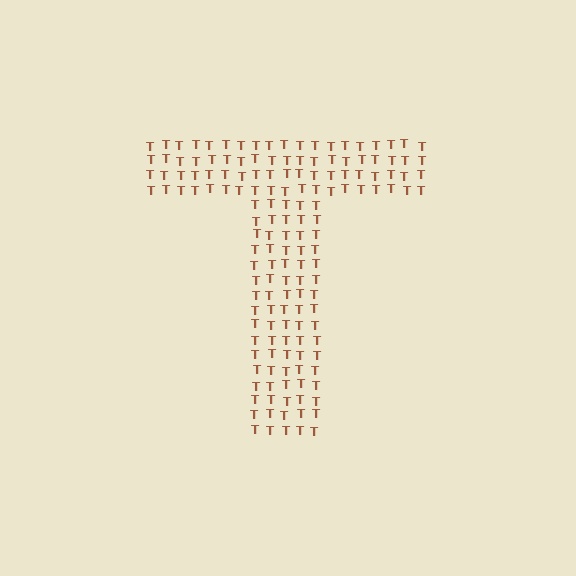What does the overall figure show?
The overall figure shows the letter T.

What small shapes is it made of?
It is made of small letter T's.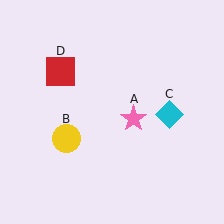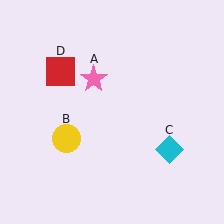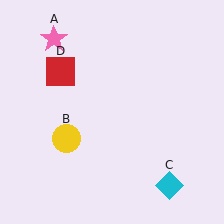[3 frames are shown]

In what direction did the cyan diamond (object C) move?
The cyan diamond (object C) moved down.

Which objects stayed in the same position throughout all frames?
Yellow circle (object B) and red square (object D) remained stationary.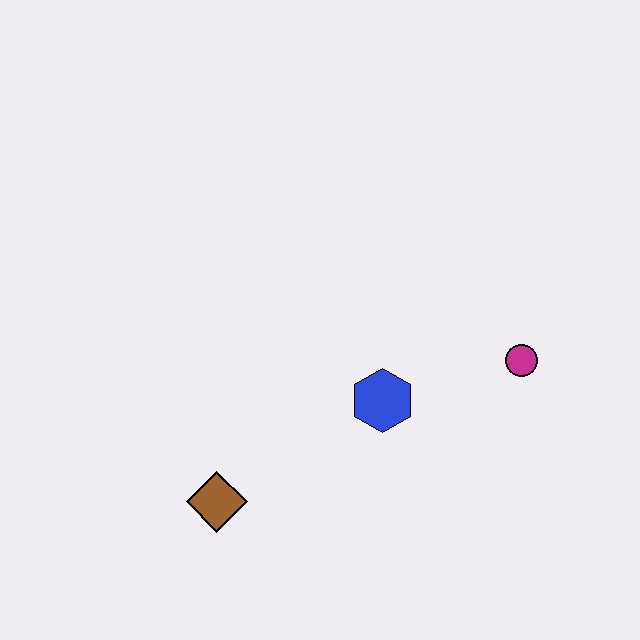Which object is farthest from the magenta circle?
The brown diamond is farthest from the magenta circle.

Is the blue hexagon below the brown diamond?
No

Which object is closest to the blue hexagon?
The magenta circle is closest to the blue hexagon.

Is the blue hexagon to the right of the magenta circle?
No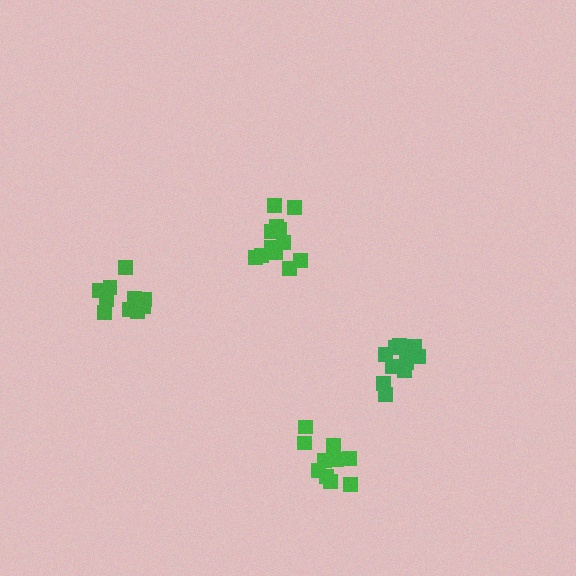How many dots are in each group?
Group 1: 12 dots, Group 2: 10 dots, Group 3: 12 dots, Group 4: 11 dots (45 total).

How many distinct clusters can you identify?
There are 4 distinct clusters.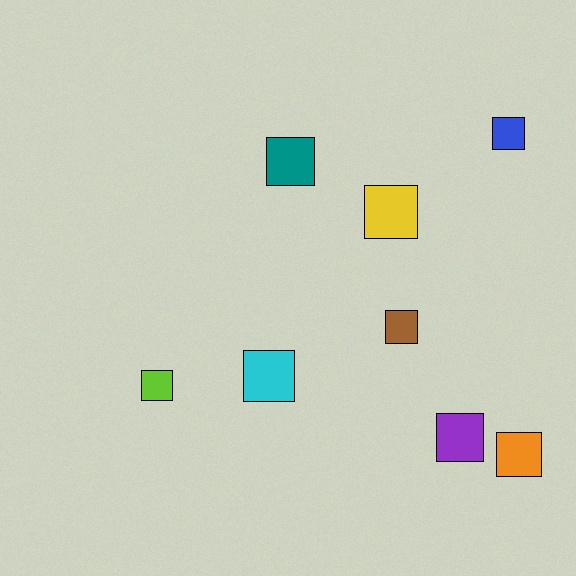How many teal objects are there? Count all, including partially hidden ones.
There is 1 teal object.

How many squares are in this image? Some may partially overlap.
There are 8 squares.